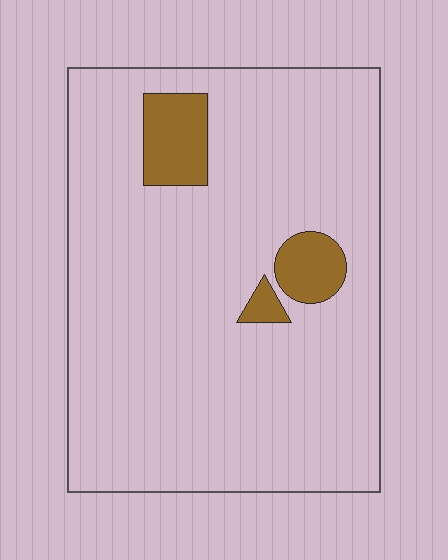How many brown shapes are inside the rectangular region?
3.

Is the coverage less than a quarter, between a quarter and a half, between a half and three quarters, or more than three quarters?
Less than a quarter.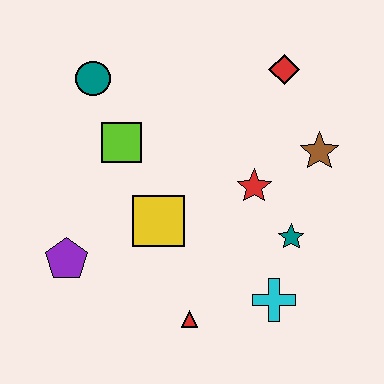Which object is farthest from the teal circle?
The cyan cross is farthest from the teal circle.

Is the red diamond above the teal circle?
Yes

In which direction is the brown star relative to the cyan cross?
The brown star is above the cyan cross.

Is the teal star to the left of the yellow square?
No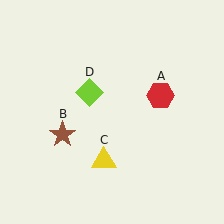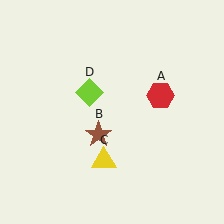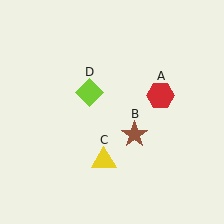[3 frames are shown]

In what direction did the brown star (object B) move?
The brown star (object B) moved right.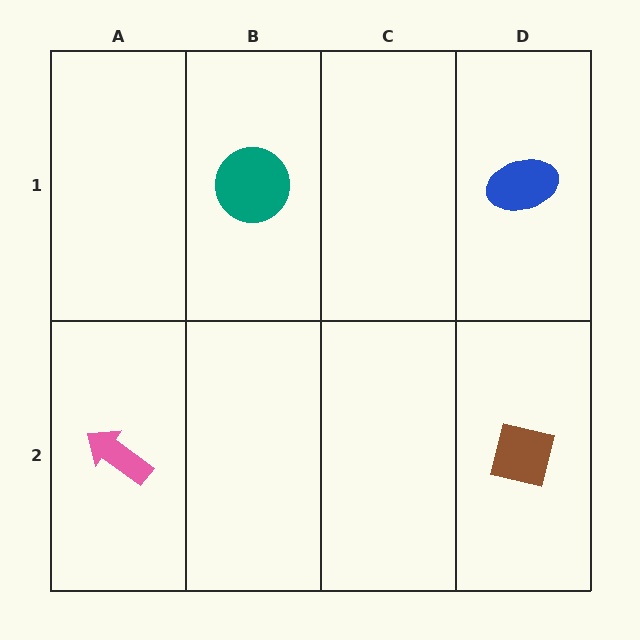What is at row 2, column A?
A pink arrow.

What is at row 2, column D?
A brown square.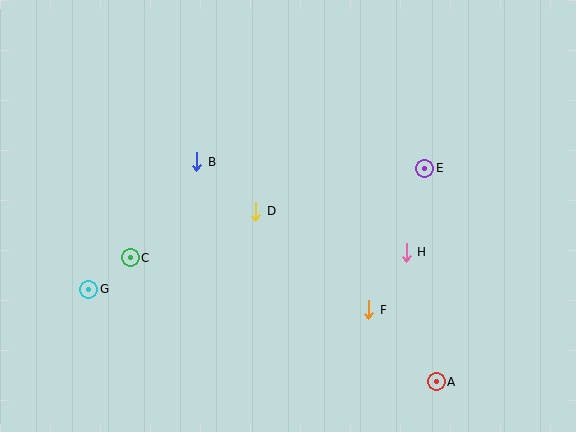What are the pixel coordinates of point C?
Point C is at (130, 258).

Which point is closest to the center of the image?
Point D at (256, 211) is closest to the center.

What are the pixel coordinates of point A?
Point A is at (436, 382).